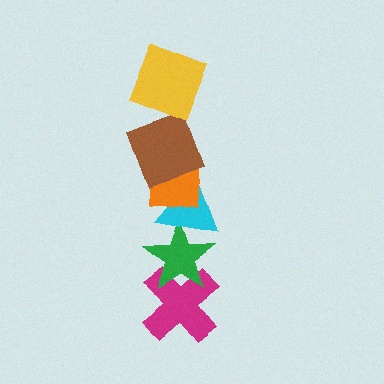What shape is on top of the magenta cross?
The green star is on top of the magenta cross.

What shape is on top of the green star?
The cyan triangle is on top of the green star.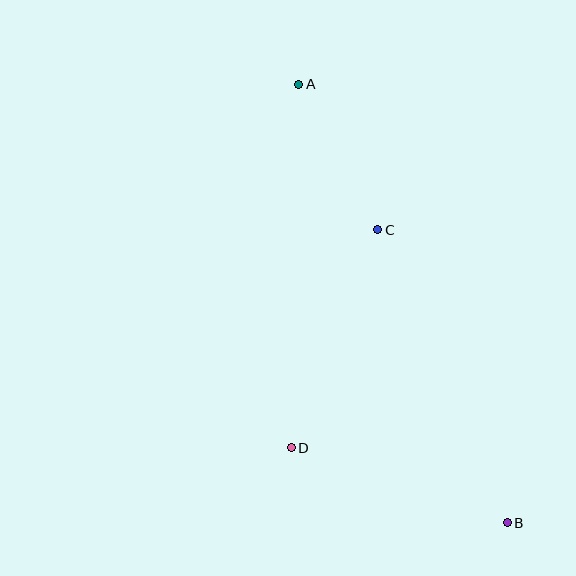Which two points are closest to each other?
Points A and C are closest to each other.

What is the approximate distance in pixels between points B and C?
The distance between B and C is approximately 320 pixels.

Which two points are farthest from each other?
Points A and B are farthest from each other.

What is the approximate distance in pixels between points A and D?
The distance between A and D is approximately 363 pixels.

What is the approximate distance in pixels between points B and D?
The distance between B and D is approximately 229 pixels.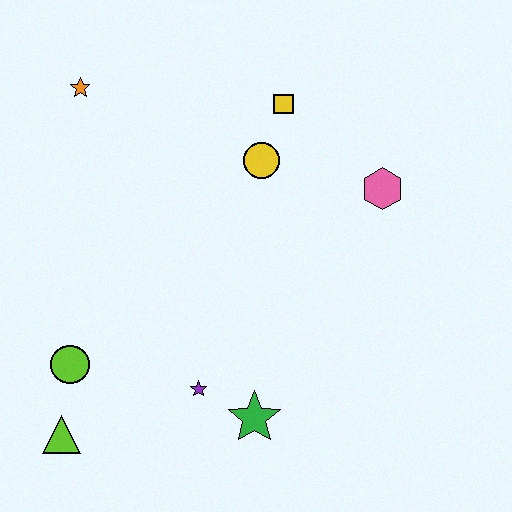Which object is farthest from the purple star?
The orange star is farthest from the purple star.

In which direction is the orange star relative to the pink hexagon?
The orange star is to the left of the pink hexagon.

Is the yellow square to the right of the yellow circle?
Yes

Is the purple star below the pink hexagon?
Yes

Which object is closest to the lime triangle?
The lime circle is closest to the lime triangle.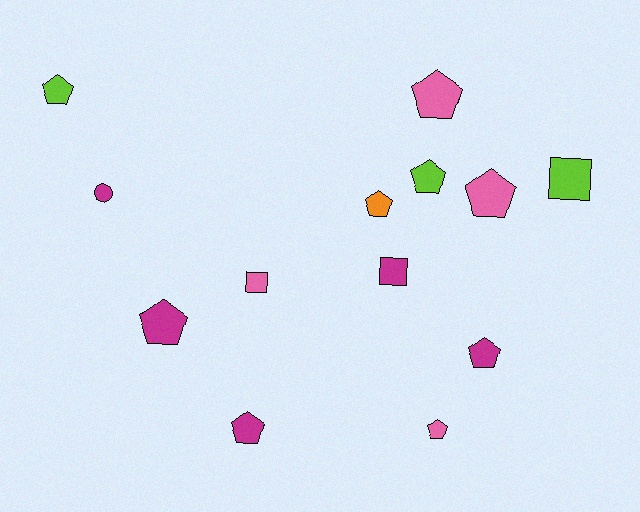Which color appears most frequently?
Magenta, with 5 objects.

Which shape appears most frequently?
Pentagon, with 9 objects.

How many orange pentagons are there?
There is 1 orange pentagon.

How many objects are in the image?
There are 13 objects.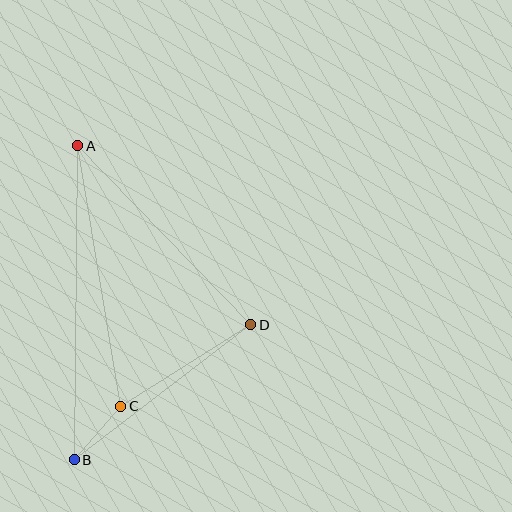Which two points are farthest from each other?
Points A and B are farthest from each other.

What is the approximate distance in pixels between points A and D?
The distance between A and D is approximately 249 pixels.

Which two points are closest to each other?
Points B and C are closest to each other.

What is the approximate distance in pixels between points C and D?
The distance between C and D is approximately 153 pixels.